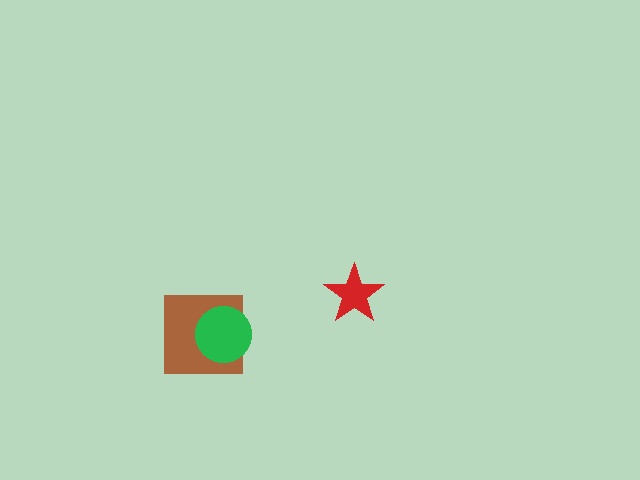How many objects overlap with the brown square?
1 object overlaps with the brown square.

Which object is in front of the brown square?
The green circle is in front of the brown square.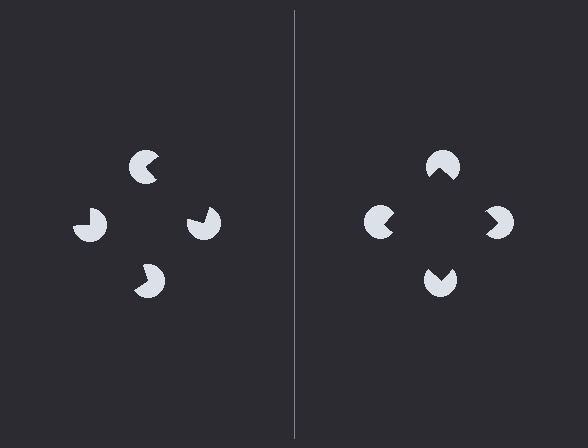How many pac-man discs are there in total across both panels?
8 — 4 on each side.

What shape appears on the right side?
An illusory square.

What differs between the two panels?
The pac-man discs are positioned identically on both sides; only the wedge orientations differ. On the right they align to a square; on the left they are misaligned.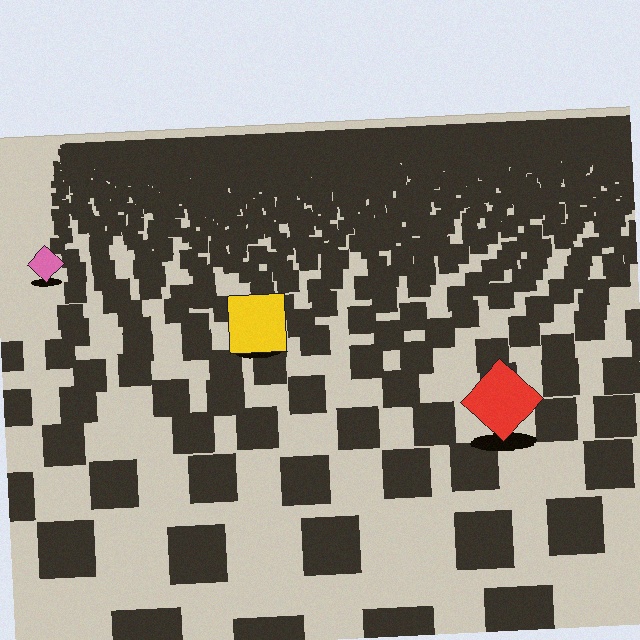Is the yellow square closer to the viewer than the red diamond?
No. The red diamond is closer — you can tell from the texture gradient: the ground texture is coarser near it.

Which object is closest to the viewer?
The red diamond is closest. The texture marks near it are larger and more spread out.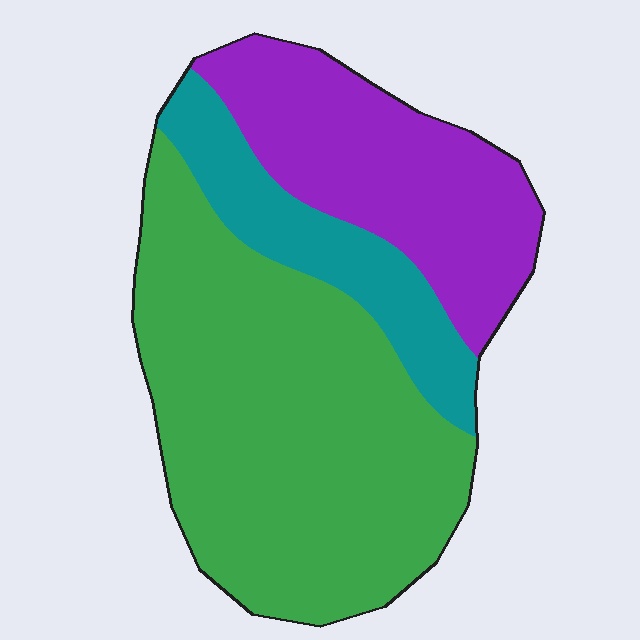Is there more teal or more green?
Green.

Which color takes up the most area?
Green, at roughly 55%.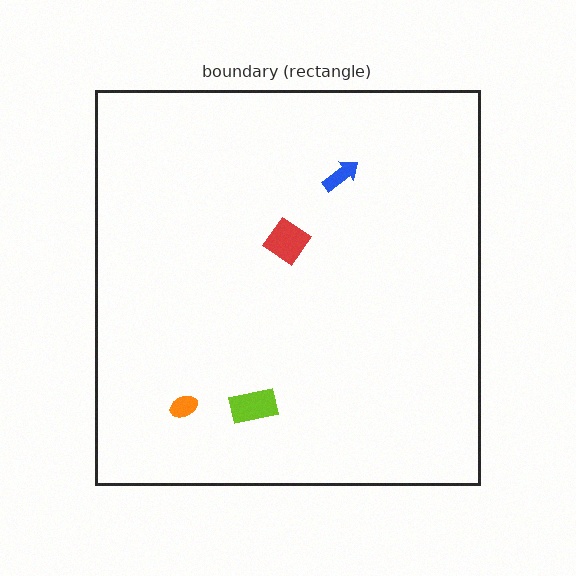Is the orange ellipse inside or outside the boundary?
Inside.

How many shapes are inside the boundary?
4 inside, 0 outside.